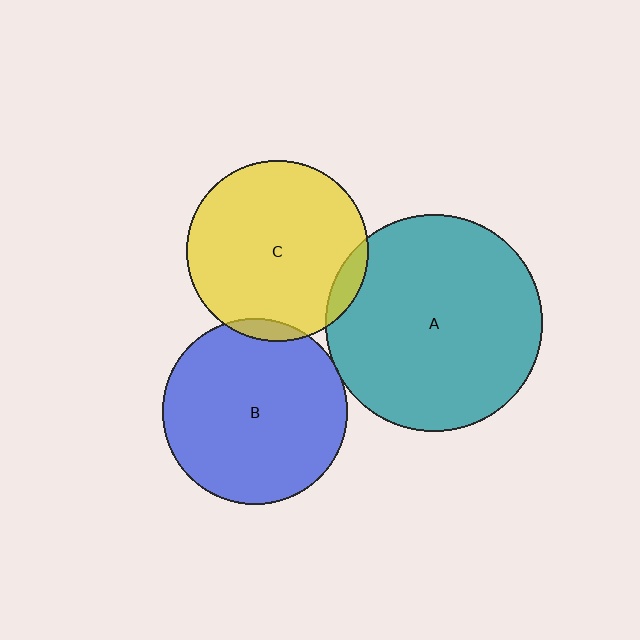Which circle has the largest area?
Circle A (teal).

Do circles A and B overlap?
Yes.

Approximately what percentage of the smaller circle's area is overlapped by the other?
Approximately 5%.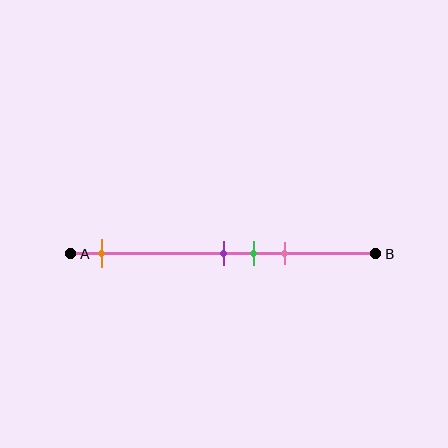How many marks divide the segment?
There are 4 marks dividing the segment.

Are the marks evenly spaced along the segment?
No, the marks are not evenly spaced.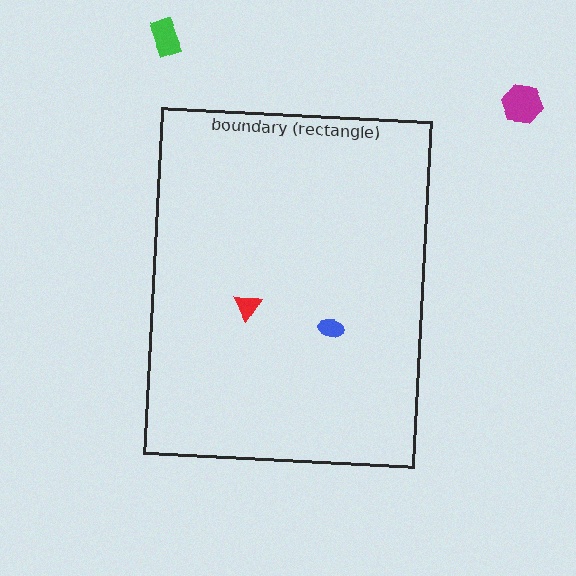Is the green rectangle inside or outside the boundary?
Outside.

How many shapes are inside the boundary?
2 inside, 2 outside.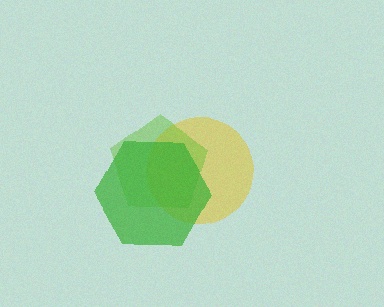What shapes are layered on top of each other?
The layered shapes are: a yellow circle, a lime pentagon, a green hexagon.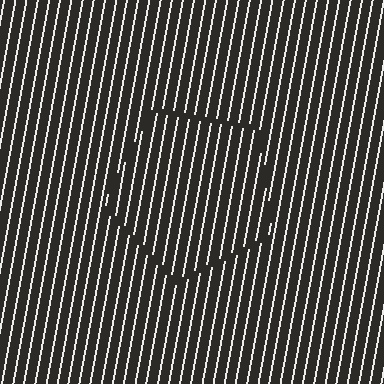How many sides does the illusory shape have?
5 sides — the line-ends trace a pentagon.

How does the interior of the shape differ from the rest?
The interior of the shape contains the same grating, shifted by half a period — the contour is defined by the phase discontinuity where line-ends from the inner and outer gratings abut.